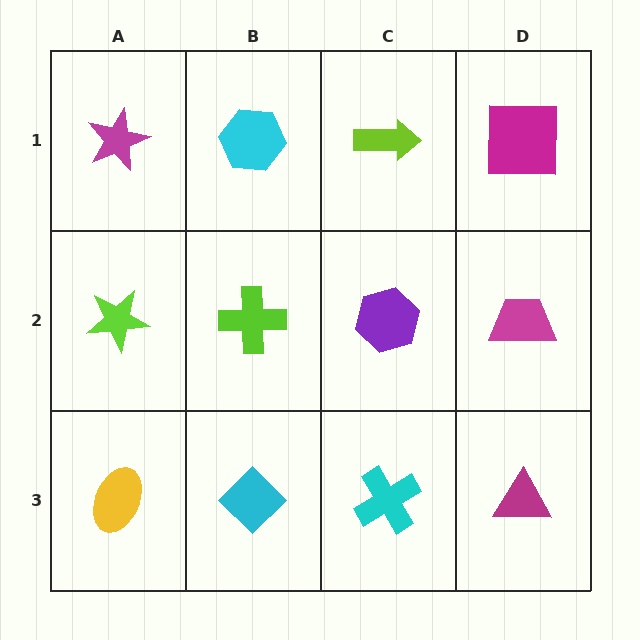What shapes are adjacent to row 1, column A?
A lime star (row 2, column A), a cyan hexagon (row 1, column B).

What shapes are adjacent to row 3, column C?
A purple hexagon (row 2, column C), a cyan diamond (row 3, column B), a magenta triangle (row 3, column D).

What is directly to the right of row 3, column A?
A cyan diamond.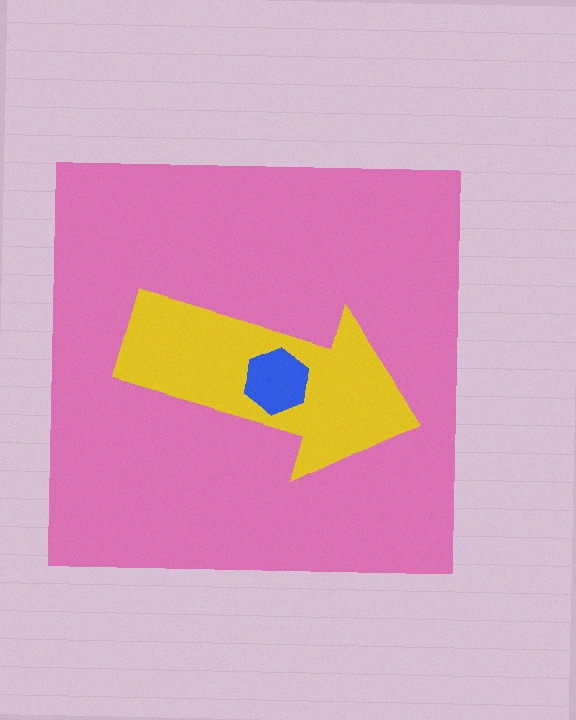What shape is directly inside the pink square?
The yellow arrow.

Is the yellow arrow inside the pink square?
Yes.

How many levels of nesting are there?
3.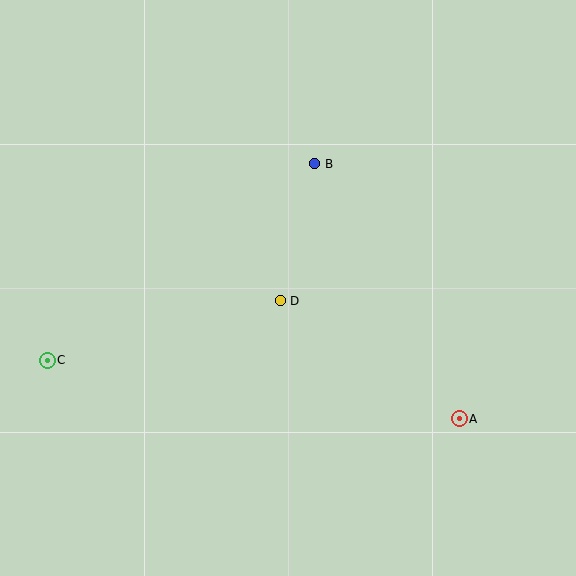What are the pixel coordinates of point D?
Point D is at (280, 301).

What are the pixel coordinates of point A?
Point A is at (459, 419).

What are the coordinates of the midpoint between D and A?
The midpoint between D and A is at (370, 360).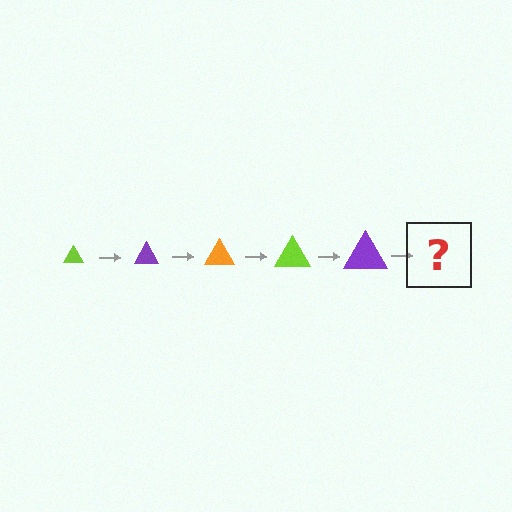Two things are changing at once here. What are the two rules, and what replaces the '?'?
The two rules are that the triangle grows larger each step and the color cycles through lime, purple, and orange. The '?' should be an orange triangle, larger than the previous one.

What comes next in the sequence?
The next element should be an orange triangle, larger than the previous one.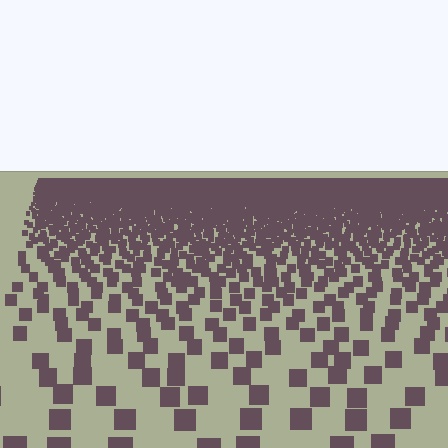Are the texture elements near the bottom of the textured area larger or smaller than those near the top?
Larger. Near the bottom, elements are closer to the viewer and appear at a bigger on-screen size.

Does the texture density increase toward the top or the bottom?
Density increases toward the top.